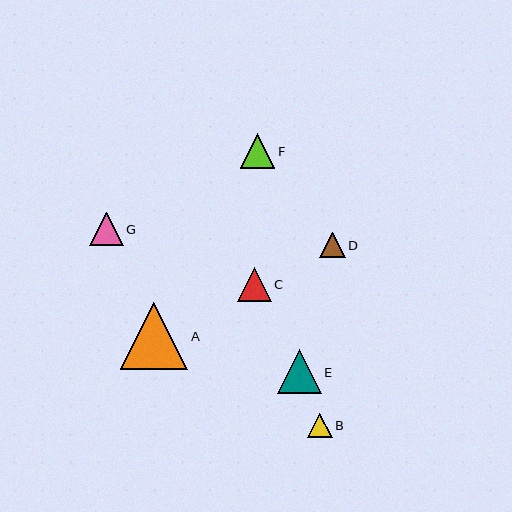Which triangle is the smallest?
Triangle B is the smallest with a size of approximately 25 pixels.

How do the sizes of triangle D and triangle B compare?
Triangle D and triangle B are approximately the same size.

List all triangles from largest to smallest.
From largest to smallest: A, E, F, C, G, D, B.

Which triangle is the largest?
Triangle A is the largest with a size of approximately 67 pixels.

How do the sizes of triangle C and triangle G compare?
Triangle C and triangle G are approximately the same size.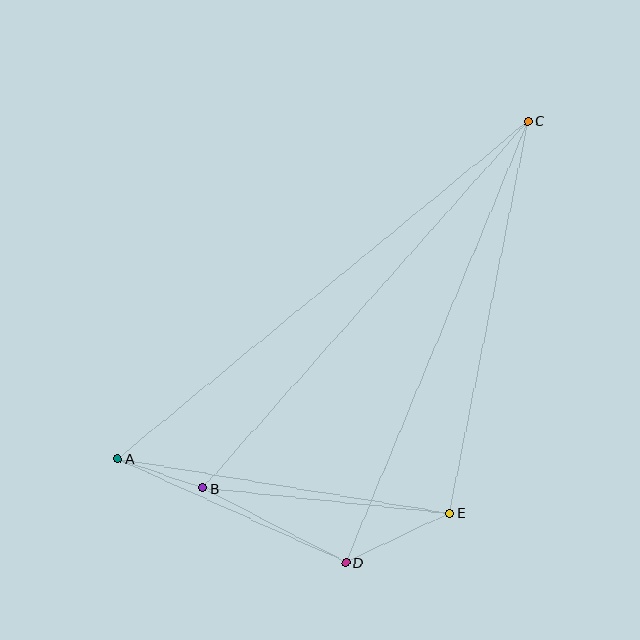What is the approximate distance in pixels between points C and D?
The distance between C and D is approximately 478 pixels.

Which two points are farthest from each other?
Points A and C are farthest from each other.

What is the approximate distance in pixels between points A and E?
The distance between A and E is approximately 336 pixels.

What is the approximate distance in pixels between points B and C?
The distance between B and C is approximately 490 pixels.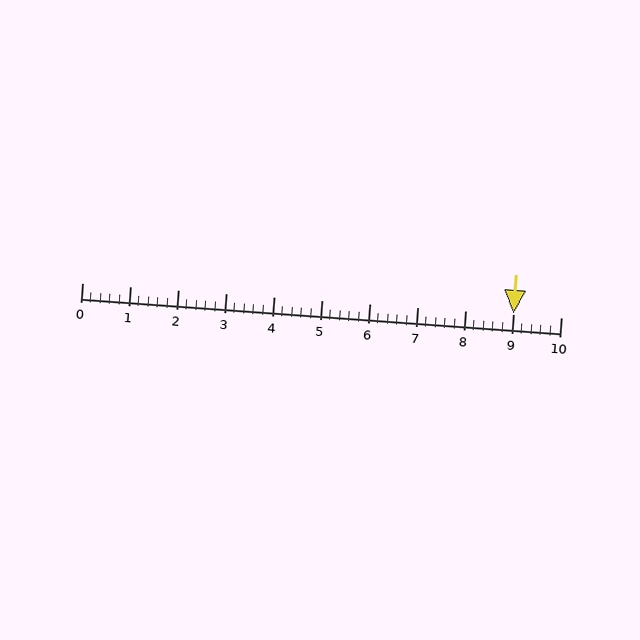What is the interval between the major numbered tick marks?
The major tick marks are spaced 1 units apart.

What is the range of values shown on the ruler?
The ruler shows values from 0 to 10.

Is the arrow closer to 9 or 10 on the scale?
The arrow is closer to 9.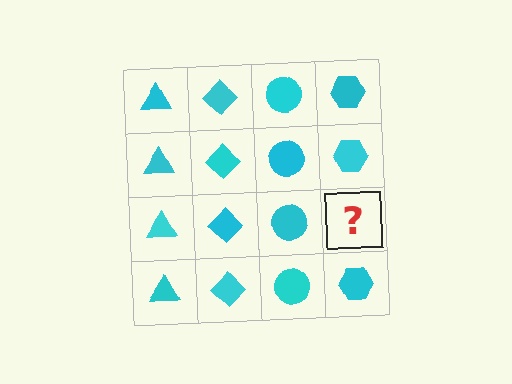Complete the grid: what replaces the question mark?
The question mark should be replaced with a cyan hexagon.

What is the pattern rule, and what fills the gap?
The rule is that each column has a consistent shape. The gap should be filled with a cyan hexagon.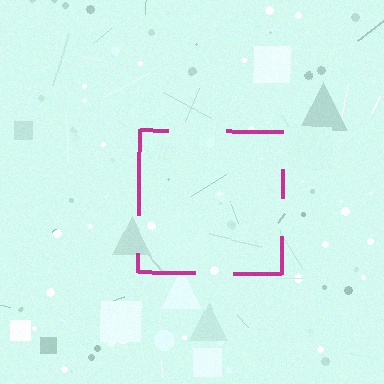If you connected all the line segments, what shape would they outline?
They would outline a square.